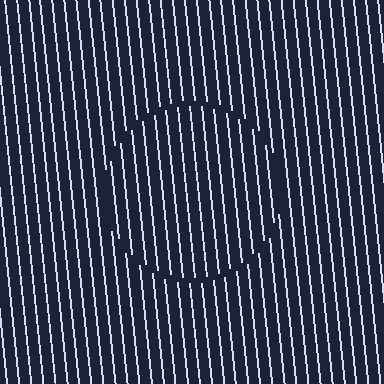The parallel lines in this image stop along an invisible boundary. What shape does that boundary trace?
An illusory circle. The interior of the shape contains the same grating, shifted by half a period — the contour is defined by the phase discontinuity where line-ends from the inner and outer gratings abut.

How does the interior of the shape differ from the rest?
The interior of the shape contains the same grating, shifted by half a period — the contour is defined by the phase discontinuity where line-ends from the inner and outer gratings abut.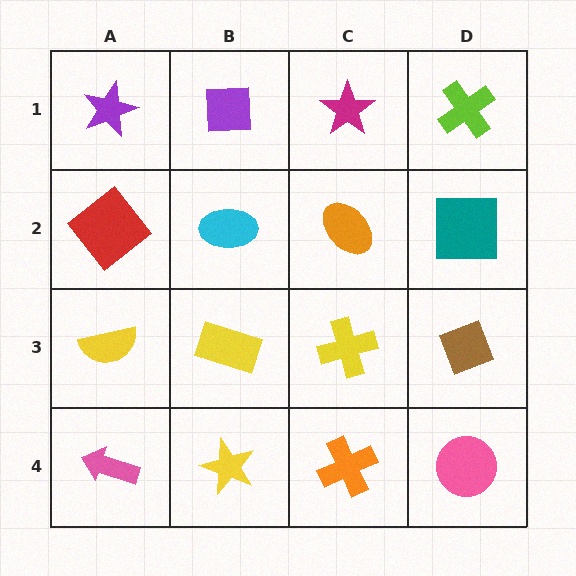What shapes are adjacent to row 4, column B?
A yellow rectangle (row 3, column B), a pink arrow (row 4, column A), an orange cross (row 4, column C).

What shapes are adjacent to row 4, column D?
A brown diamond (row 3, column D), an orange cross (row 4, column C).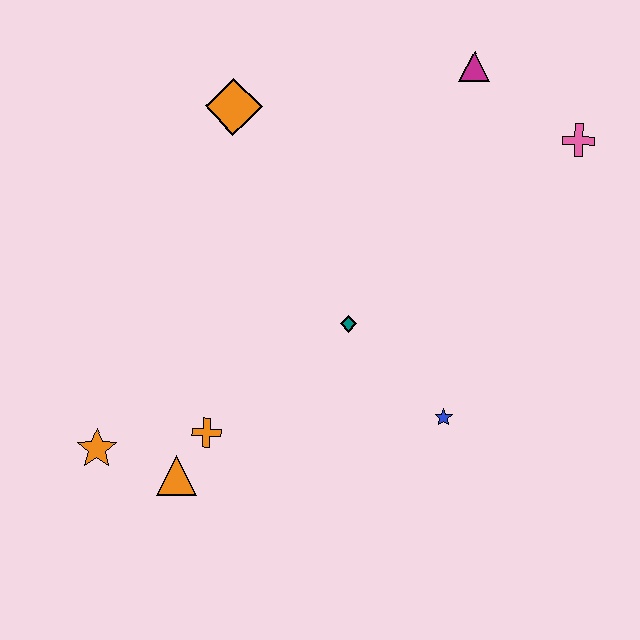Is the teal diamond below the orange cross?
No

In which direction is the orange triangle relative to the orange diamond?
The orange triangle is below the orange diamond.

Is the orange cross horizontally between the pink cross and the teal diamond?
No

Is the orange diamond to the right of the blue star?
No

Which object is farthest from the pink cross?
The orange star is farthest from the pink cross.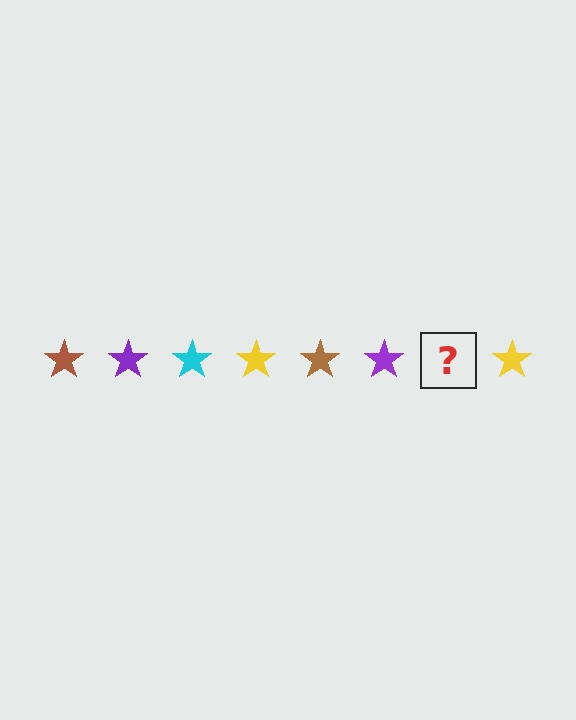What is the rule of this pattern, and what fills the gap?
The rule is that the pattern cycles through brown, purple, cyan, yellow stars. The gap should be filled with a cyan star.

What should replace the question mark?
The question mark should be replaced with a cyan star.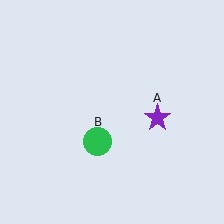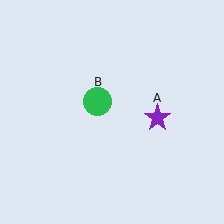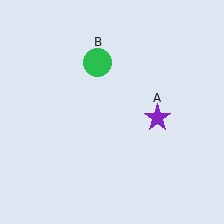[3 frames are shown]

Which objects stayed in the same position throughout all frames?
Purple star (object A) remained stationary.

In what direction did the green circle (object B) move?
The green circle (object B) moved up.